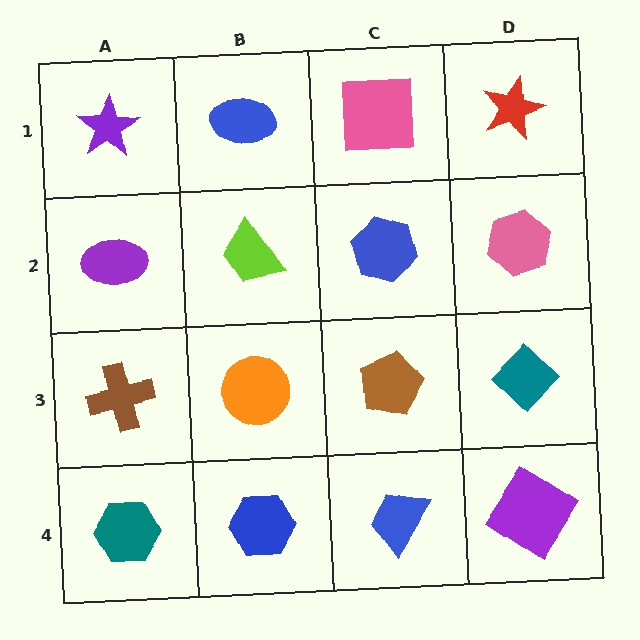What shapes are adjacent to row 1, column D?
A pink hexagon (row 2, column D), a pink square (row 1, column C).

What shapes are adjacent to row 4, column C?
A brown pentagon (row 3, column C), a blue hexagon (row 4, column B), a purple diamond (row 4, column D).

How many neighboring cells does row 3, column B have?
4.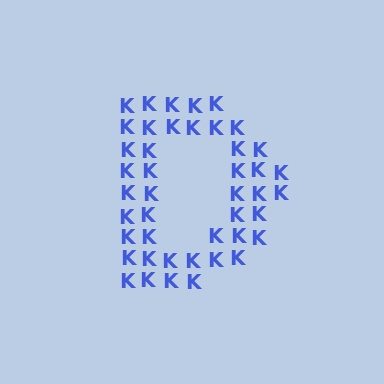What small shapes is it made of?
It is made of small letter K's.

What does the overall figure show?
The overall figure shows the letter D.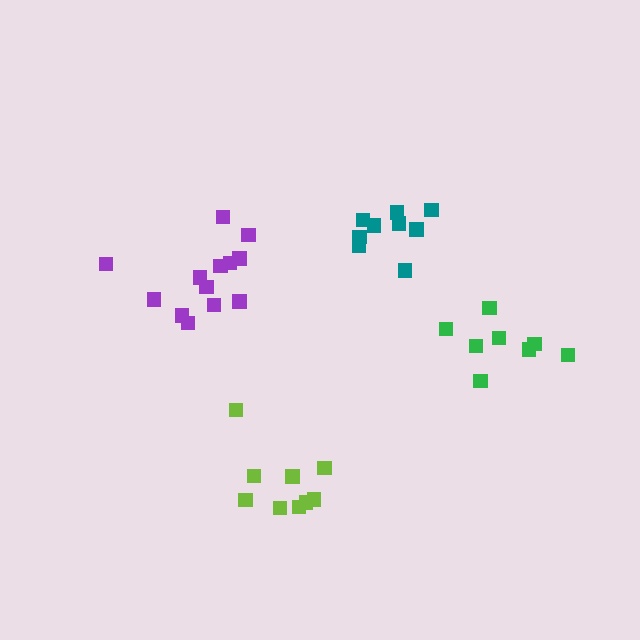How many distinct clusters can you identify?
There are 4 distinct clusters.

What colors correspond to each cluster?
The clusters are colored: teal, green, purple, lime.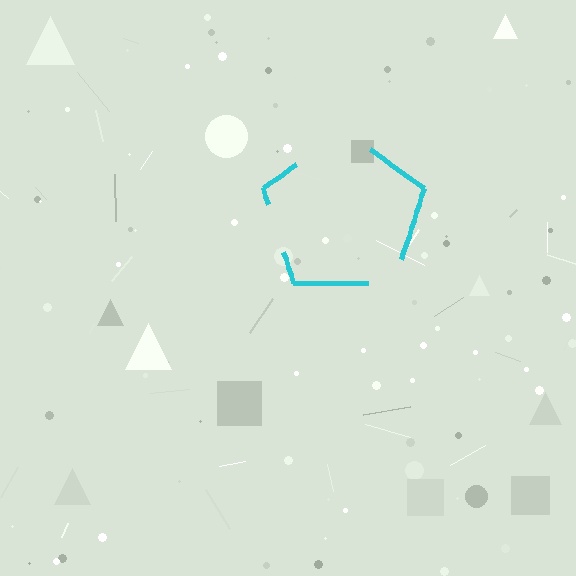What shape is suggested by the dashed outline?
The dashed outline suggests a pentagon.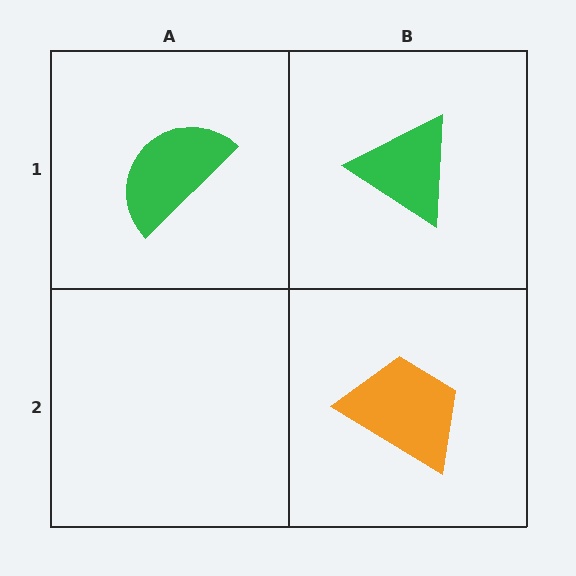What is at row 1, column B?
A green triangle.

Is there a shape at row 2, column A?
No, that cell is empty.